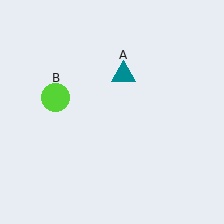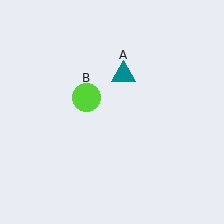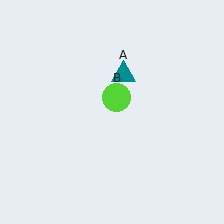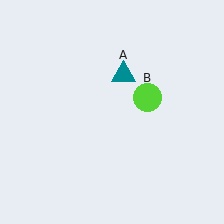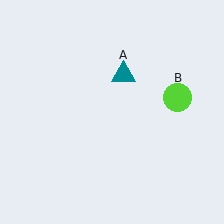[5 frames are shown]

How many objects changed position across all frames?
1 object changed position: lime circle (object B).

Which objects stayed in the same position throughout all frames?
Teal triangle (object A) remained stationary.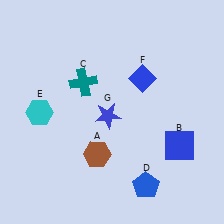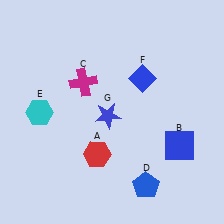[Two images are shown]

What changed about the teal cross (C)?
In Image 1, C is teal. In Image 2, it changed to magenta.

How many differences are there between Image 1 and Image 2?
There are 2 differences between the two images.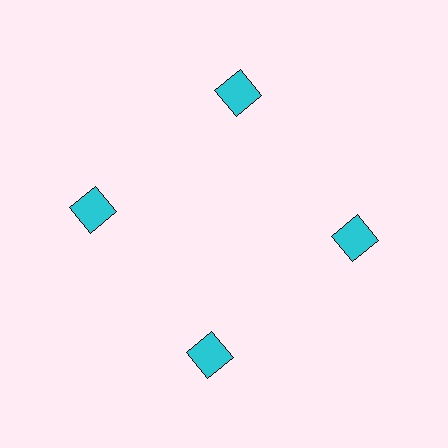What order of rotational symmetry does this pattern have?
This pattern has 4-fold rotational symmetry.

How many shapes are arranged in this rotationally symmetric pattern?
There are 4 shapes, arranged in 4 groups of 1.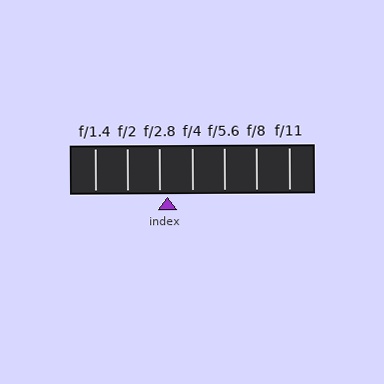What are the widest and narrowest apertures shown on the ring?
The widest aperture shown is f/1.4 and the narrowest is f/11.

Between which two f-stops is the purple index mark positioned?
The index mark is between f/2.8 and f/4.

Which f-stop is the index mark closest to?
The index mark is closest to f/2.8.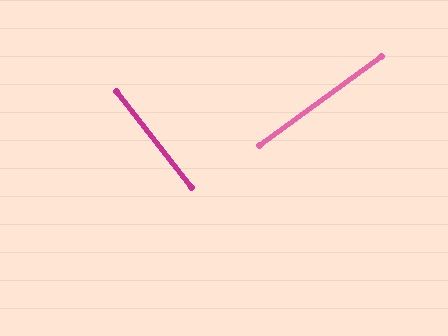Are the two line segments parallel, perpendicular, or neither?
Perpendicular — they meet at approximately 88°.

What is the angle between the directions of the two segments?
Approximately 88 degrees.